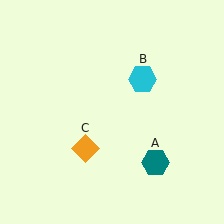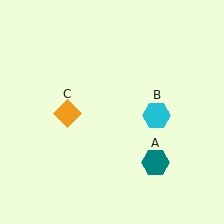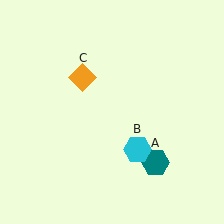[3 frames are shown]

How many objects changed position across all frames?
2 objects changed position: cyan hexagon (object B), orange diamond (object C).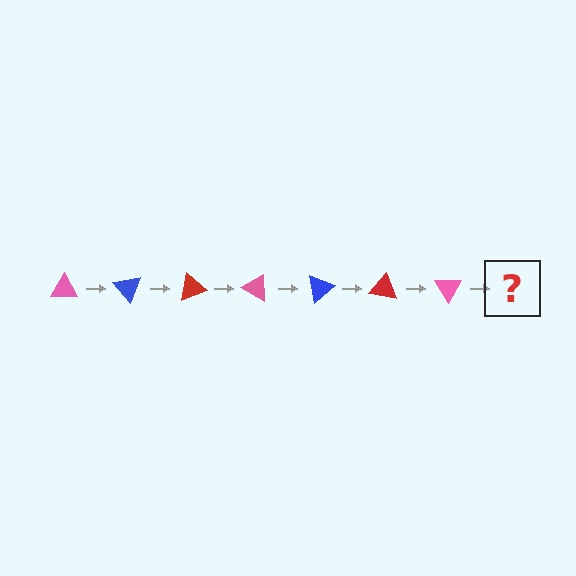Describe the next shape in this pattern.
It should be a blue triangle, rotated 350 degrees from the start.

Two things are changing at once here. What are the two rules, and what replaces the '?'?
The two rules are that it rotates 50 degrees each step and the color cycles through pink, blue, and red. The '?' should be a blue triangle, rotated 350 degrees from the start.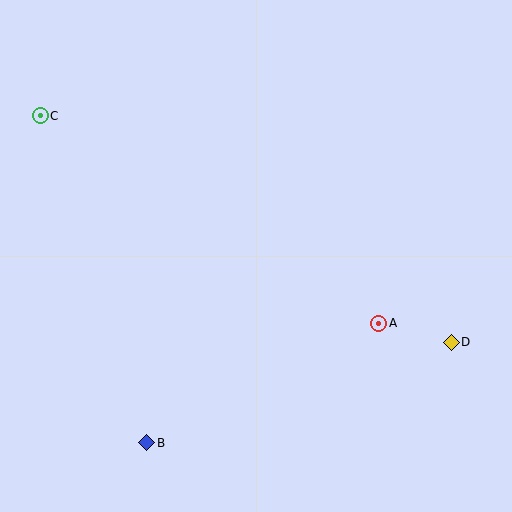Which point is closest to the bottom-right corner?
Point D is closest to the bottom-right corner.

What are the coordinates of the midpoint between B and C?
The midpoint between B and C is at (93, 279).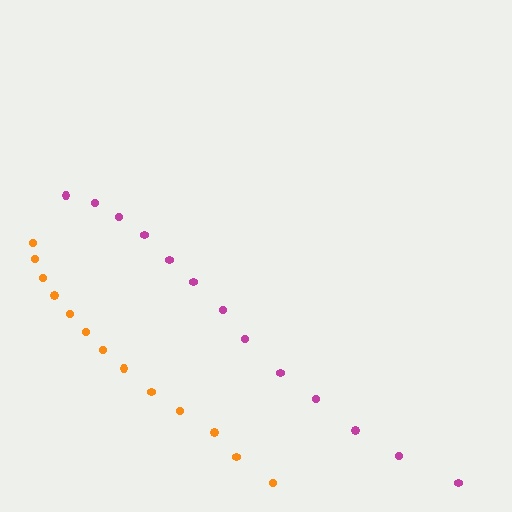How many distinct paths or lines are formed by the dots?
There are 2 distinct paths.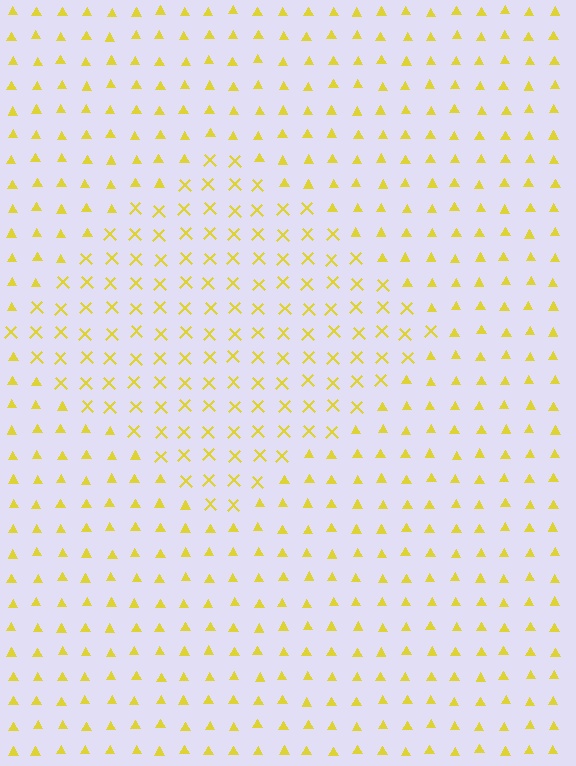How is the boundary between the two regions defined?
The boundary is defined by a change in element shape: X marks inside vs. triangles outside. All elements share the same color and spacing.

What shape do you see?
I see a diamond.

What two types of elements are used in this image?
The image uses X marks inside the diamond region and triangles outside it.